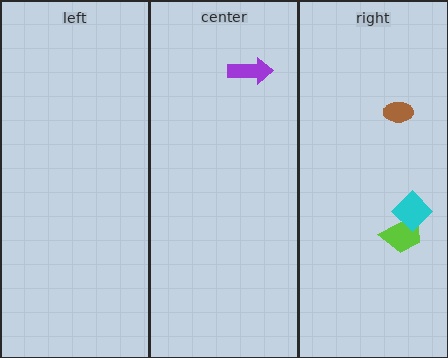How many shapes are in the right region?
3.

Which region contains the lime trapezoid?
The right region.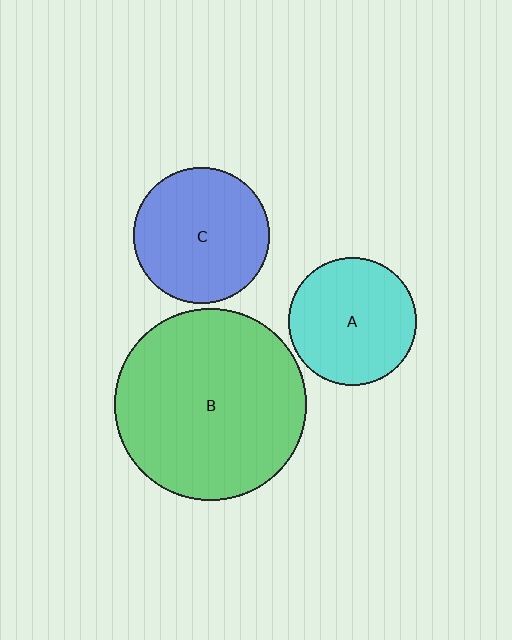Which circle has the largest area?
Circle B (green).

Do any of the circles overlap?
No, none of the circles overlap.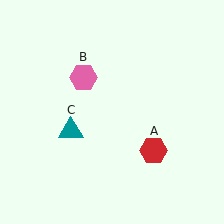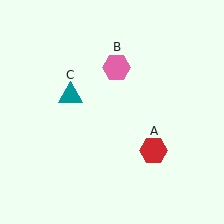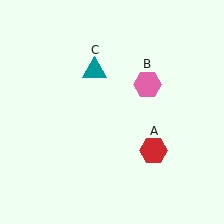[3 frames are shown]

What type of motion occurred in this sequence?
The pink hexagon (object B), teal triangle (object C) rotated clockwise around the center of the scene.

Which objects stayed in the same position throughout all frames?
Red hexagon (object A) remained stationary.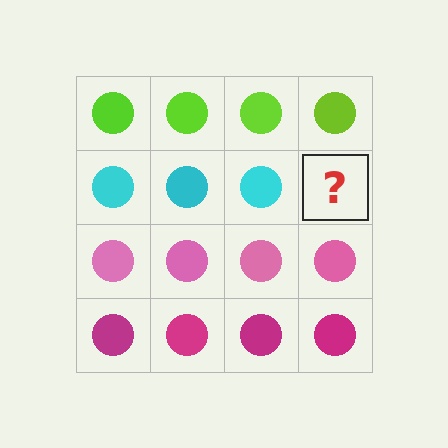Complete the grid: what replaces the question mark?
The question mark should be replaced with a cyan circle.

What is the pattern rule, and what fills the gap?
The rule is that each row has a consistent color. The gap should be filled with a cyan circle.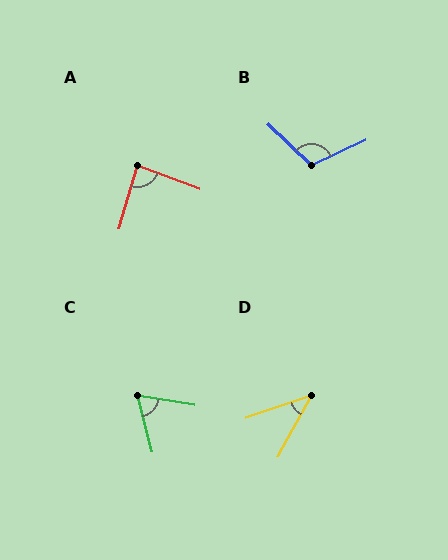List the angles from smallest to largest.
D (42°), C (66°), A (85°), B (111°).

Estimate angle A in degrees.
Approximately 85 degrees.